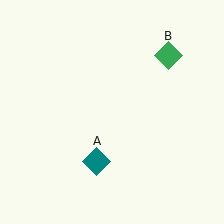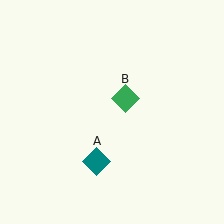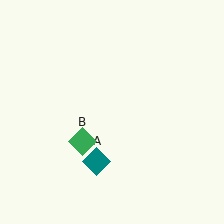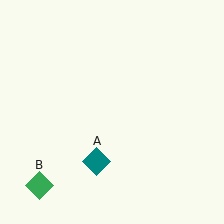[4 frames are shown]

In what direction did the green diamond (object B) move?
The green diamond (object B) moved down and to the left.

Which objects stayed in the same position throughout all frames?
Teal diamond (object A) remained stationary.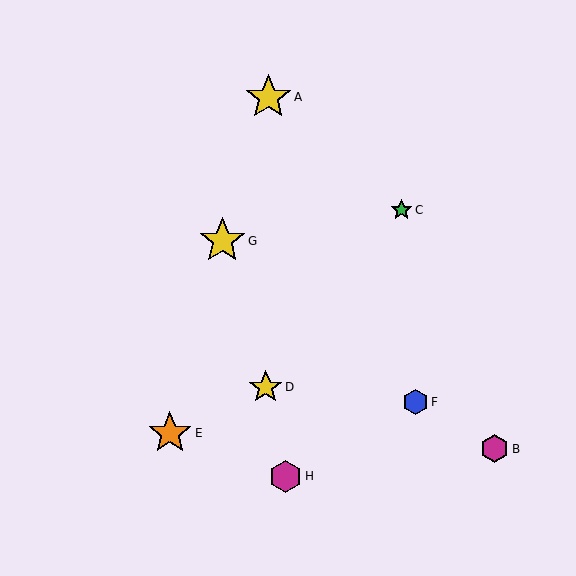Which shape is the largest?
The yellow star (labeled G) is the largest.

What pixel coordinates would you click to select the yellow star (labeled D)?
Click at (266, 387) to select the yellow star D.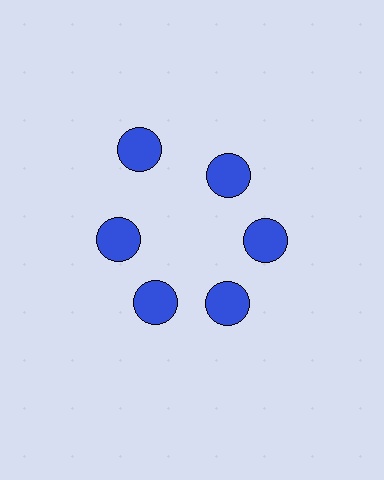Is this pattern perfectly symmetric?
No. The 6 blue circles are arranged in a ring, but one element near the 11 o'clock position is pushed outward from the center, breaking the 6-fold rotational symmetry.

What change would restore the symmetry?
The symmetry would be restored by moving it inward, back onto the ring so that all 6 circles sit at equal angles and equal distance from the center.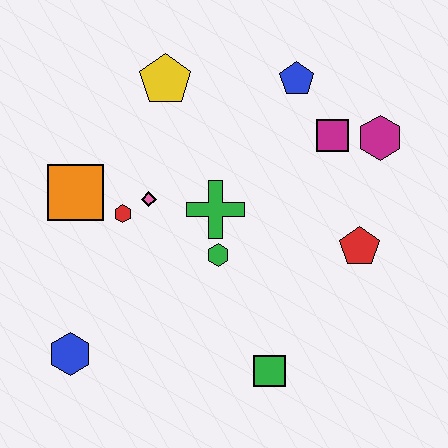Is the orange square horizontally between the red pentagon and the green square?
No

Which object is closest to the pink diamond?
The red hexagon is closest to the pink diamond.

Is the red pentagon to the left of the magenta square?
No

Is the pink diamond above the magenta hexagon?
No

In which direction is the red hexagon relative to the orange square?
The red hexagon is to the right of the orange square.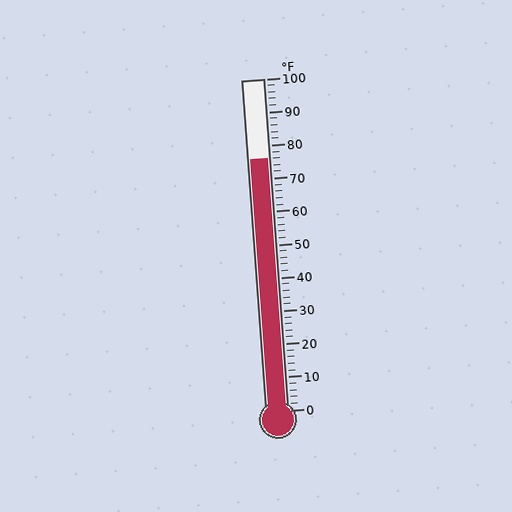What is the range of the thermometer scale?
The thermometer scale ranges from 0°F to 100°F.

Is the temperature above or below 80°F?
The temperature is below 80°F.